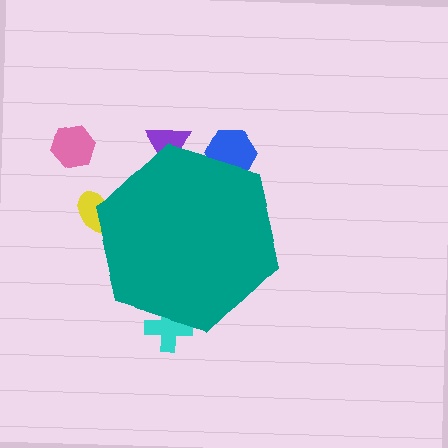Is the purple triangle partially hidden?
Yes, the purple triangle is partially hidden behind the teal hexagon.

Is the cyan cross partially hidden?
Yes, the cyan cross is partially hidden behind the teal hexagon.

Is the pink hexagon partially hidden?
No, the pink hexagon is fully visible.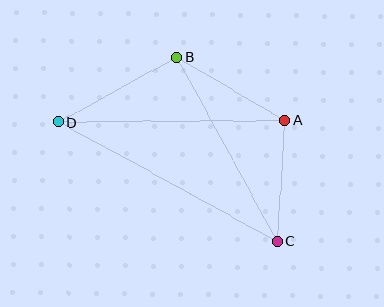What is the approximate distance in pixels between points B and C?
The distance between B and C is approximately 209 pixels.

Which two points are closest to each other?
Points A and C are closest to each other.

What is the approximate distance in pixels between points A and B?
The distance between A and B is approximately 125 pixels.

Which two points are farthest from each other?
Points C and D are farthest from each other.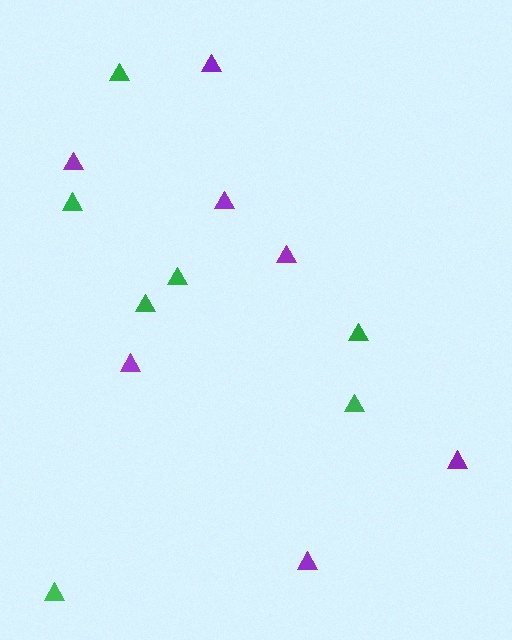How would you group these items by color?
There are 2 groups: one group of green triangles (7) and one group of purple triangles (7).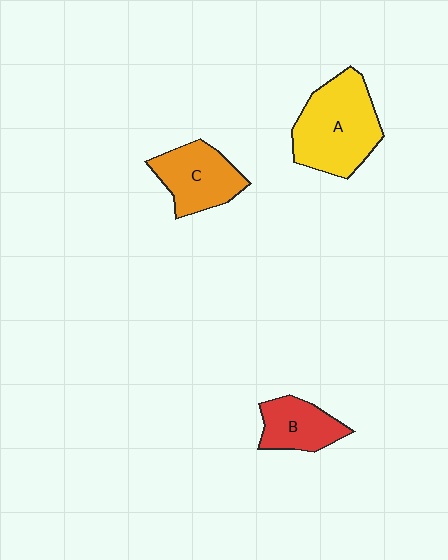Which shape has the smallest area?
Shape B (red).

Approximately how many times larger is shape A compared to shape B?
Approximately 1.9 times.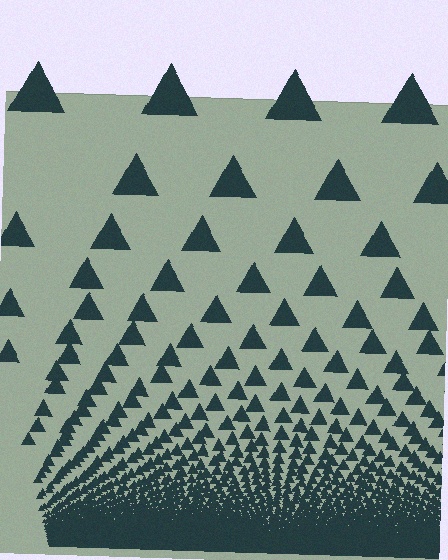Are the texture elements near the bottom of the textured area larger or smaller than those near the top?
Smaller. The gradient is inverted — elements near the bottom are smaller and denser.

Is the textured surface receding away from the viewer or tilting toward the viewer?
The surface appears to tilt toward the viewer. Texture elements get larger and sparser toward the top.